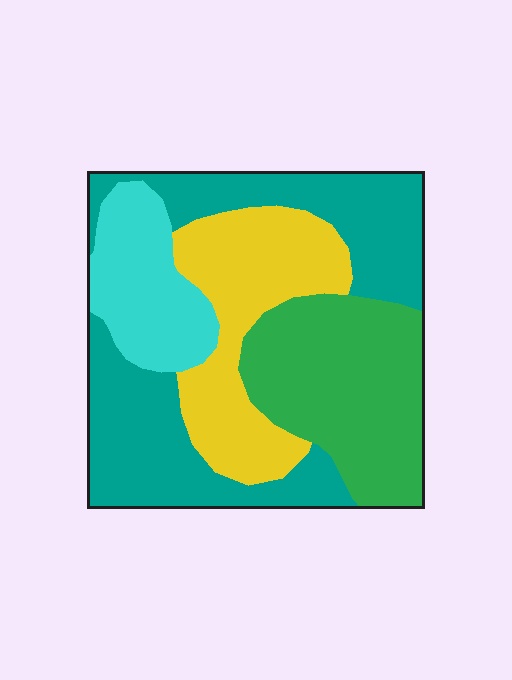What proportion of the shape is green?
Green covers around 25% of the shape.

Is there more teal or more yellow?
Teal.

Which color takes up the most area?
Teal, at roughly 35%.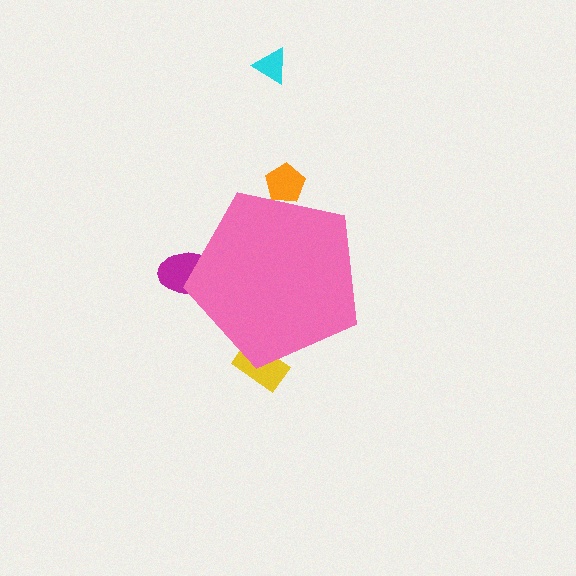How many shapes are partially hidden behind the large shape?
3 shapes are partially hidden.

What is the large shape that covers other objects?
A pink pentagon.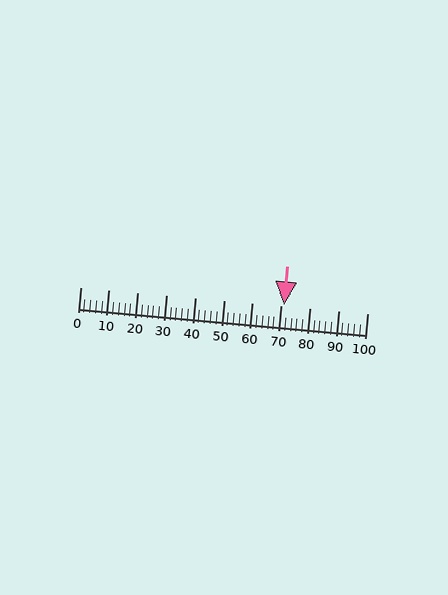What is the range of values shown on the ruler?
The ruler shows values from 0 to 100.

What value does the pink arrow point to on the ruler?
The pink arrow points to approximately 71.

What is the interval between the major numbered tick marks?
The major tick marks are spaced 10 units apart.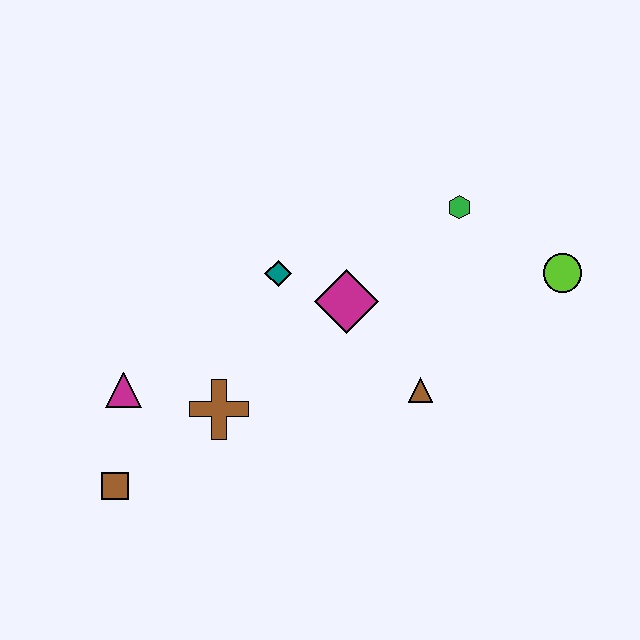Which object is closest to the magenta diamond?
The teal diamond is closest to the magenta diamond.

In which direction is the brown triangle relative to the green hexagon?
The brown triangle is below the green hexagon.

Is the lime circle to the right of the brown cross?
Yes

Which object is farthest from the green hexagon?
The brown square is farthest from the green hexagon.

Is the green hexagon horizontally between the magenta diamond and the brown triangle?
No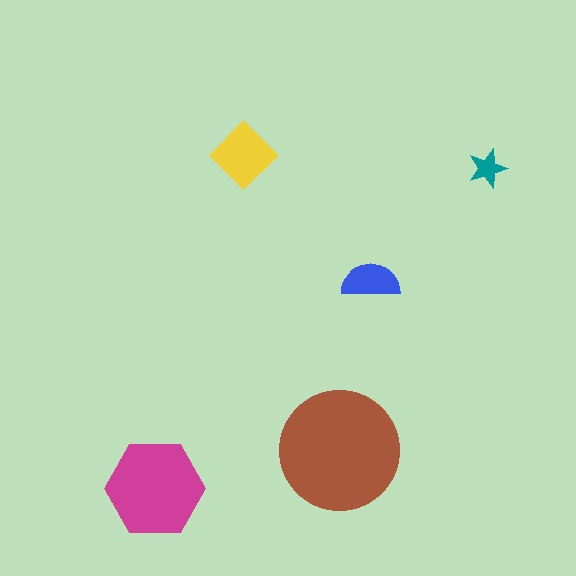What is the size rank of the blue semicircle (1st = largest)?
4th.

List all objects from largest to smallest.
The brown circle, the magenta hexagon, the yellow diamond, the blue semicircle, the teal star.